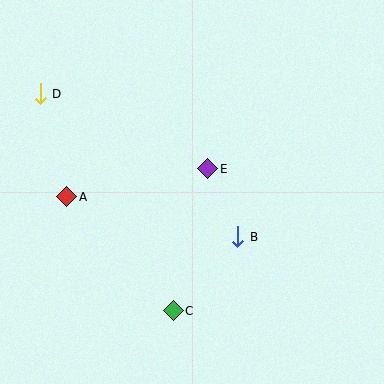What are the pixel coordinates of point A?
Point A is at (67, 197).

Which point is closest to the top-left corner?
Point D is closest to the top-left corner.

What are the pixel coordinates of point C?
Point C is at (173, 311).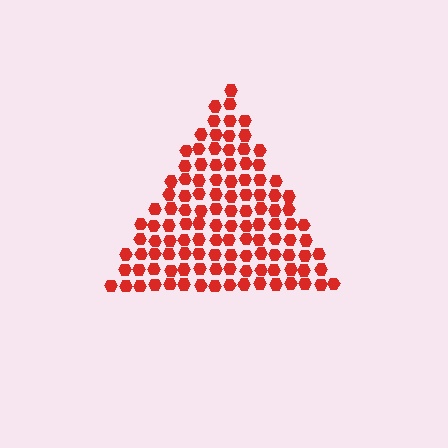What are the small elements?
The small elements are hexagons.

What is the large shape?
The large shape is a triangle.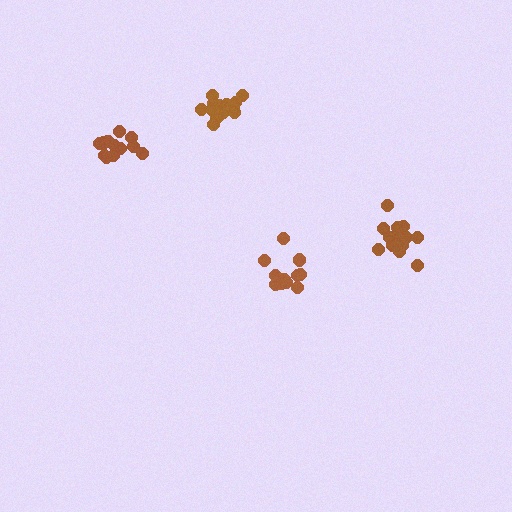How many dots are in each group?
Group 1: 11 dots, Group 2: 16 dots, Group 3: 15 dots, Group 4: 12 dots (54 total).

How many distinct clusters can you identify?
There are 4 distinct clusters.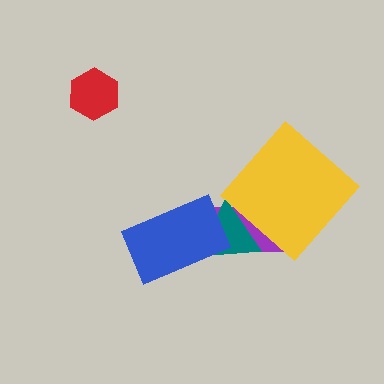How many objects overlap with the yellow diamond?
2 objects overlap with the yellow diamond.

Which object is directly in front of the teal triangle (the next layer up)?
The yellow diamond is directly in front of the teal triangle.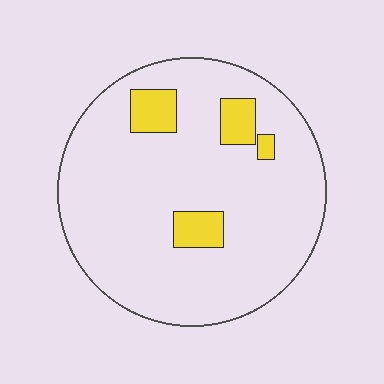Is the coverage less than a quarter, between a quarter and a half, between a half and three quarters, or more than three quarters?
Less than a quarter.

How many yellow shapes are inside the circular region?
4.